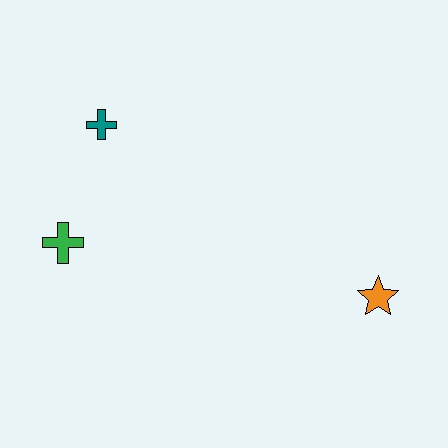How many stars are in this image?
There is 1 star.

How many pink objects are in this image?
There are no pink objects.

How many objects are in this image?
There are 3 objects.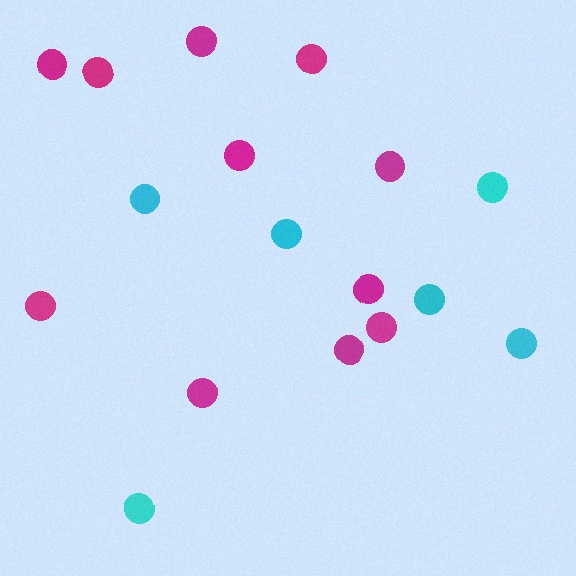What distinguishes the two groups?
There are 2 groups: one group of cyan circles (6) and one group of magenta circles (11).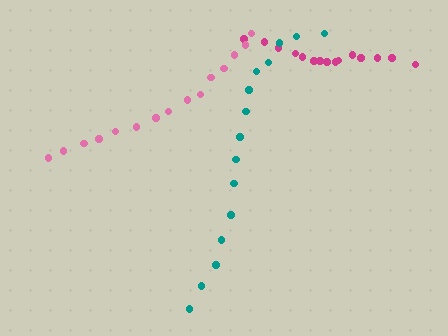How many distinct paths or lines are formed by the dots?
There are 3 distinct paths.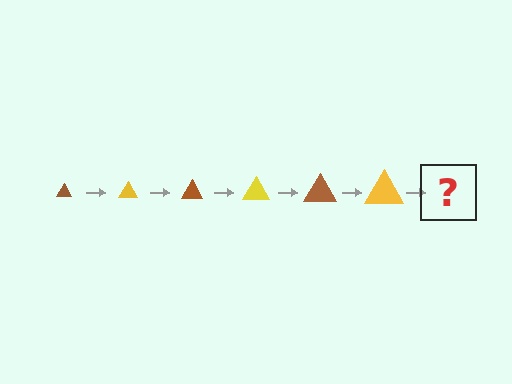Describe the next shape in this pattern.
It should be a brown triangle, larger than the previous one.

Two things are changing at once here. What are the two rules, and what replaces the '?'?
The two rules are that the triangle grows larger each step and the color cycles through brown and yellow. The '?' should be a brown triangle, larger than the previous one.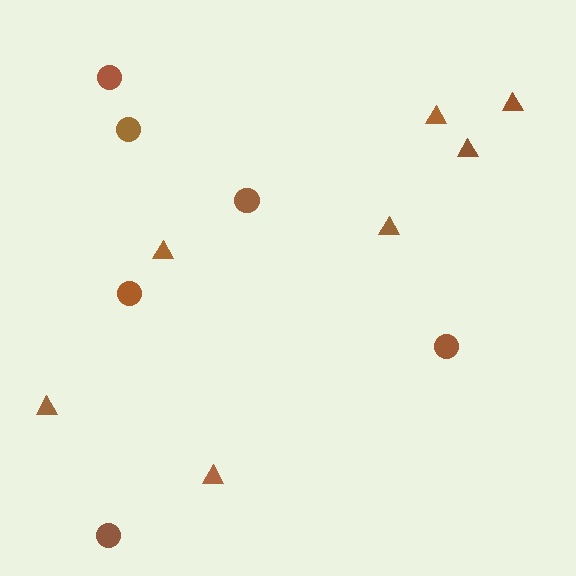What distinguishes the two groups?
There are 2 groups: one group of circles (6) and one group of triangles (7).